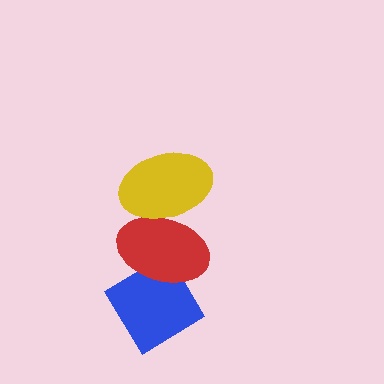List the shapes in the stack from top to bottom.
From top to bottom: the yellow ellipse, the red ellipse, the blue diamond.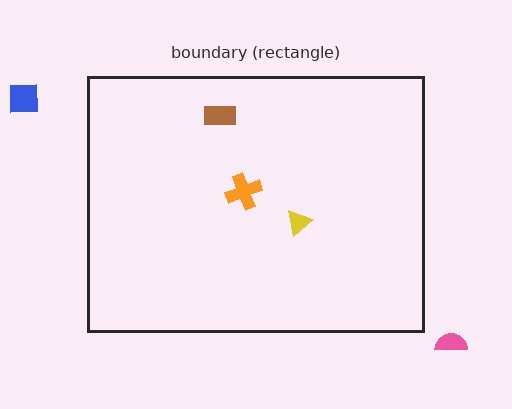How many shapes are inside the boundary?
3 inside, 2 outside.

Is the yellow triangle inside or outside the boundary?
Inside.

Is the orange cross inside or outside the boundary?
Inside.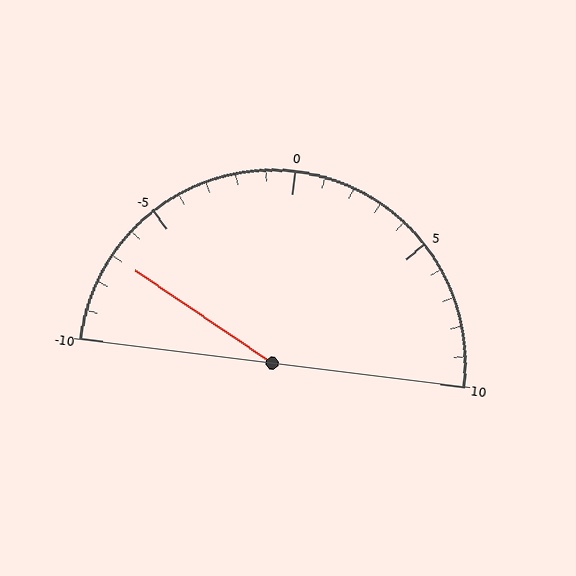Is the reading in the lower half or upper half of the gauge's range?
The reading is in the lower half of the range (-10 to 10).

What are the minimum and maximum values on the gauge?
The gauge ranges from -10 to 10.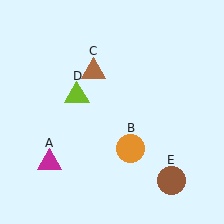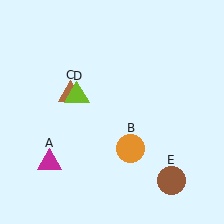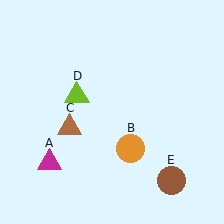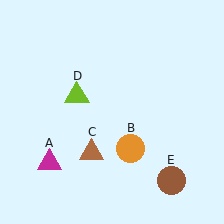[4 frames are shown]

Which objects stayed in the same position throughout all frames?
Magenta triangle (object A) and orange circle (object B) and lime triangle (object D) and brown circle (object E) remained stationary.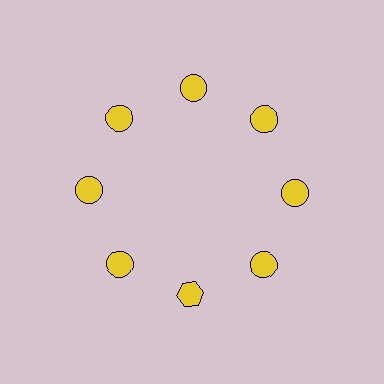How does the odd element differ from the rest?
It has a different shape: hexagon instead of circle.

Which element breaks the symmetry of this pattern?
The yellow hexagon at roughly the 6 o'clock position breaks the symmetry. All other shapes are yellow circles.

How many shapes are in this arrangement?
There are 8 shapes arranged in a ring pattern.